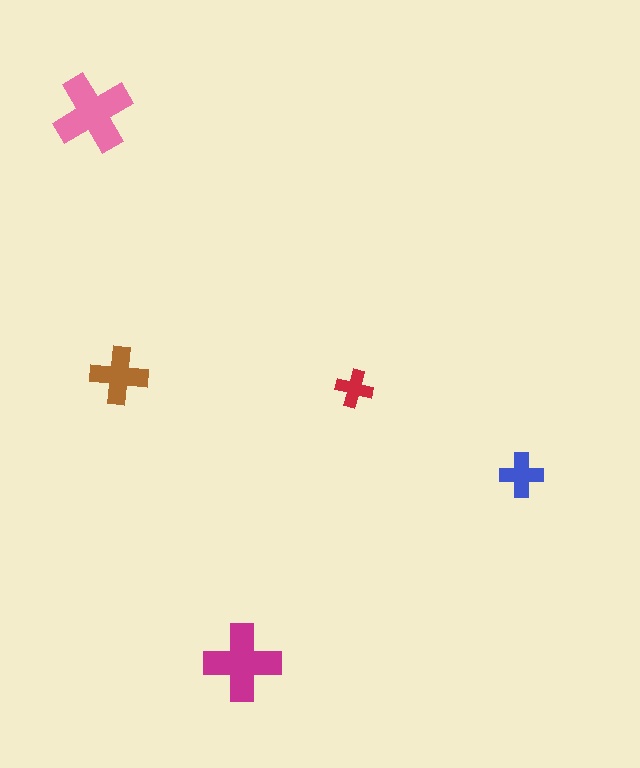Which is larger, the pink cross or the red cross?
The pink one.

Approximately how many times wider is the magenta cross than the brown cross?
About 1.5 times wider.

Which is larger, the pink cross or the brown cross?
The pink one.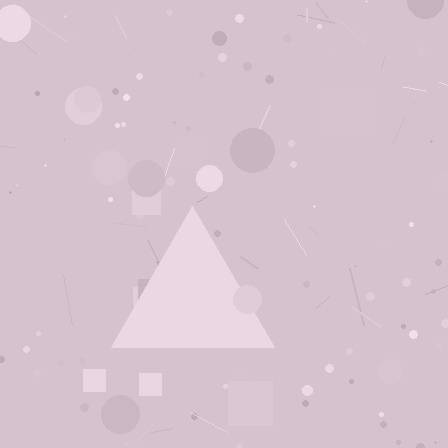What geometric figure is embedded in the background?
A triangle is embedded in the background.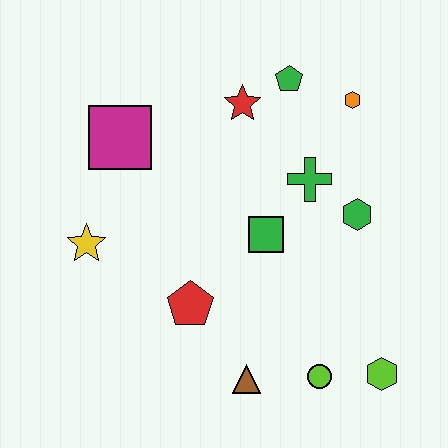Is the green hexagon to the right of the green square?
Yes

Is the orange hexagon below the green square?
No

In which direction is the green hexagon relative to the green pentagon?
The green hexagon is below the green pentagon.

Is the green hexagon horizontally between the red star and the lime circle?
No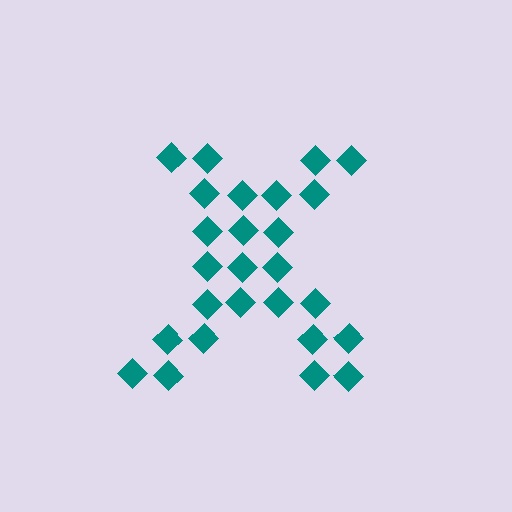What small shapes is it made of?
It is made of small diamonds.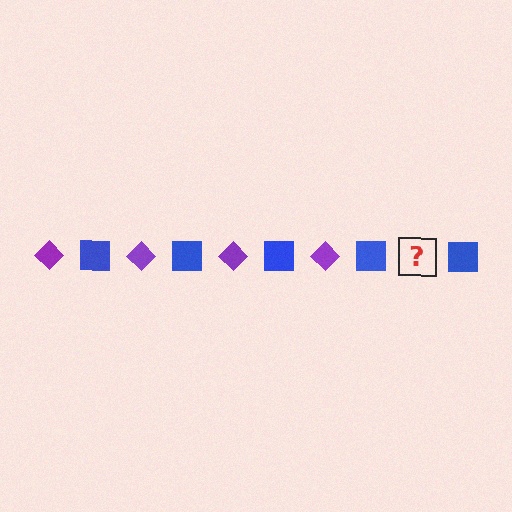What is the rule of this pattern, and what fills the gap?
The rule is that the pattern alternates between purple diamond and blue square. The gap should be filled with a purple diamond.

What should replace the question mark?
The question mark should be replaced with a purple diamond.